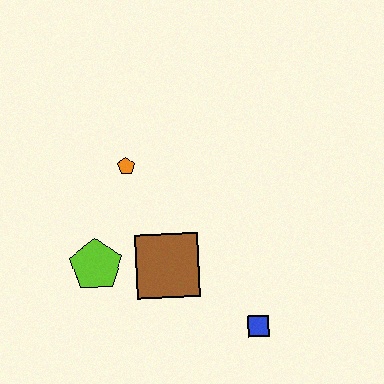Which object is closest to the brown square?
The lime pentagon is closest to the brown square.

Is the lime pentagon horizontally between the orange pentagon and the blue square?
No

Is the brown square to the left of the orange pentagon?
No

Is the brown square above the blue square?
Yes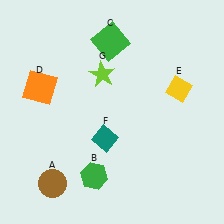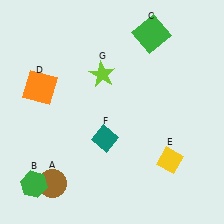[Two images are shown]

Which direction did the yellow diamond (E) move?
The yellow diamond (E) moved down.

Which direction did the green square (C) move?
The green square (C) moved right.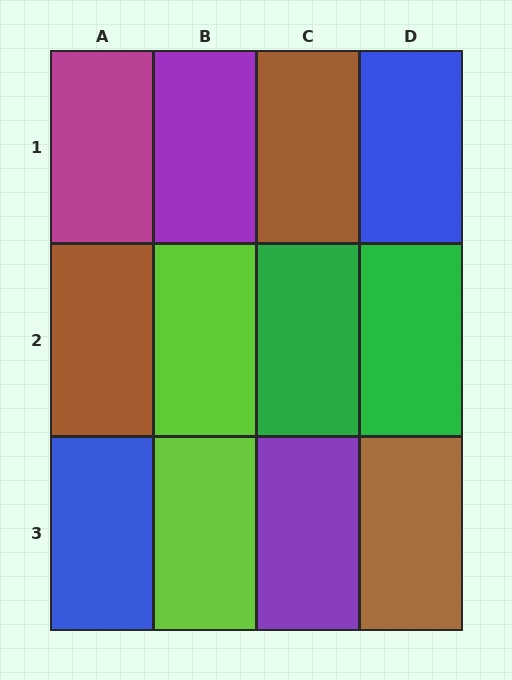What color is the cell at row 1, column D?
Blue.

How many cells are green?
2 cells are green.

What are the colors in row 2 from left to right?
Brown, lime, green, green.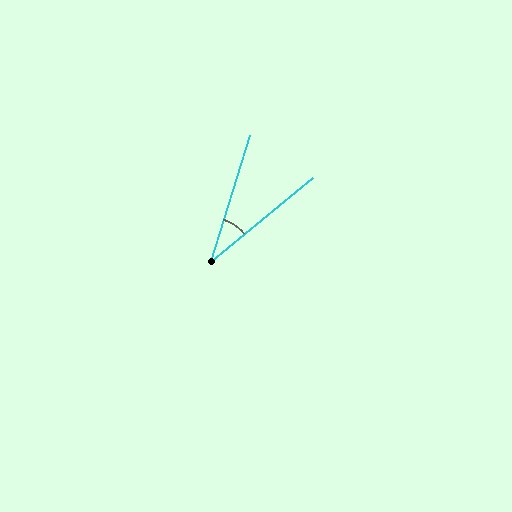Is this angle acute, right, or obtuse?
It is acute.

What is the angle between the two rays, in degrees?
Approximately 33 degrees.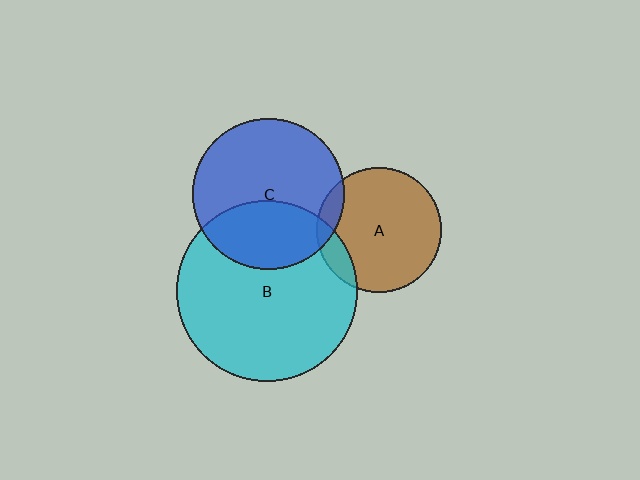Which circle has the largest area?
Circle B (cyan).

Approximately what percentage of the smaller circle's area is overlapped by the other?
Approximately 35%.